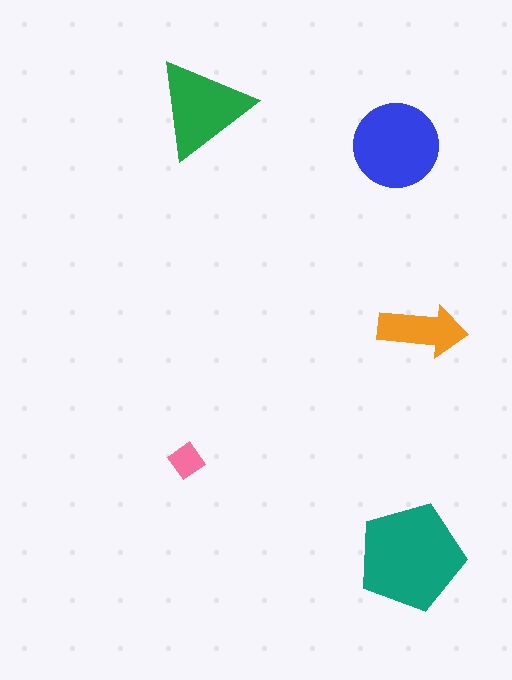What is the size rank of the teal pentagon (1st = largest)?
1st.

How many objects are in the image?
There are 5 objects in the image.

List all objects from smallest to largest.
The pink diamond, the orange arrow, the green triangle, the blue circle, the teal pentagon.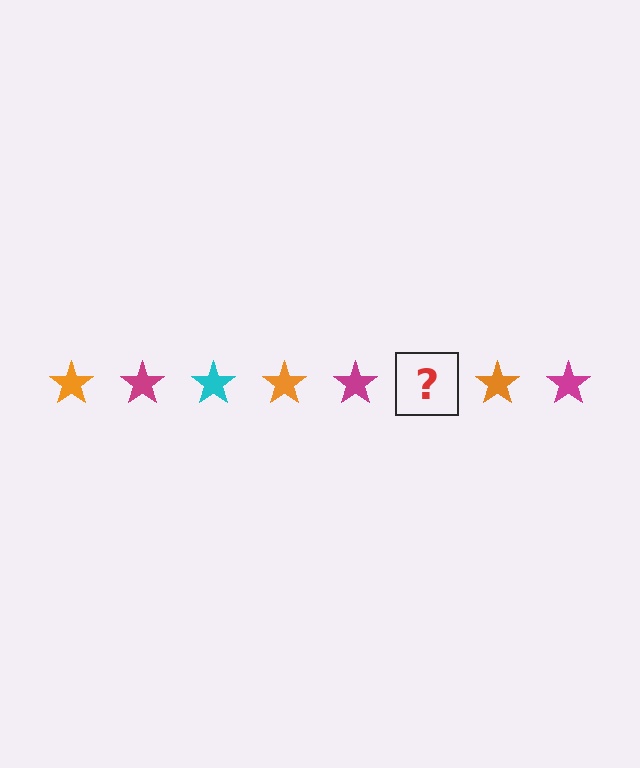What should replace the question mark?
The question mark should be replaced with a cyan star.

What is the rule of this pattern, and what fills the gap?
The rule is that the pattern cycles through orange, magenta, cyan stars. The gap should be filled with a cyan star.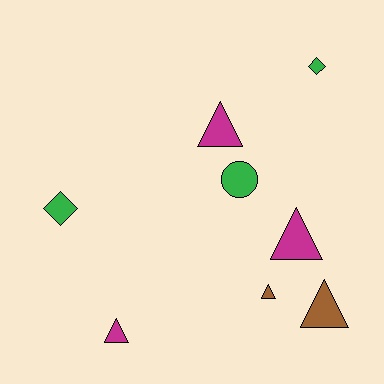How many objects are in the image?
There are 8 objects.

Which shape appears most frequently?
Triangle, with 5 objects.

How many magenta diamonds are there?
There are no magenta diamonds.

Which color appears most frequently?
Magenta, with 3 objects.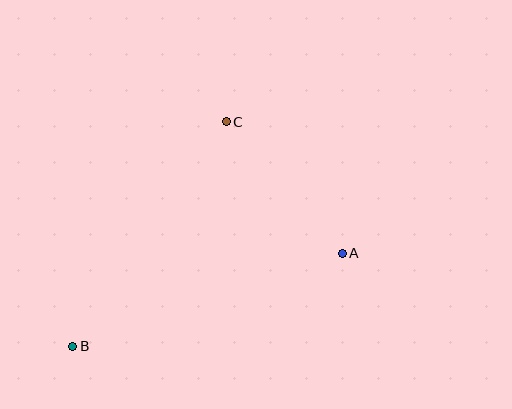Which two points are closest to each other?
Points A and C are closest to each other.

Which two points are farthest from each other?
Points A and B are farthest from each other.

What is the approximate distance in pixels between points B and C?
The distance between B and C is approximately 272 pixels.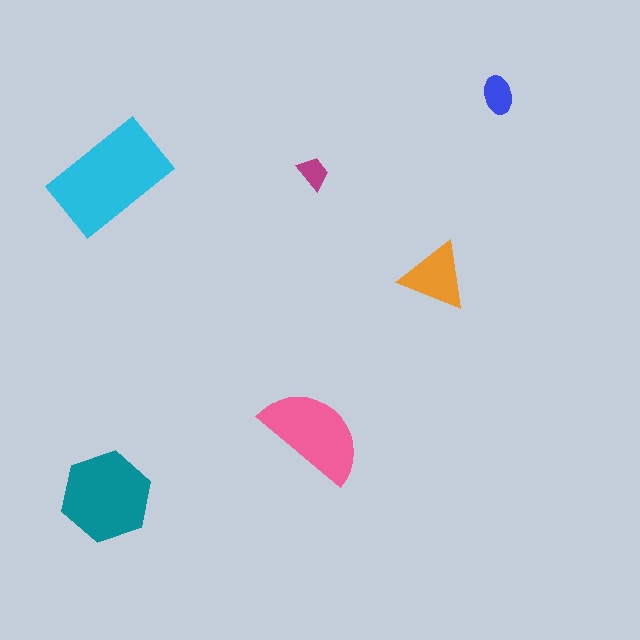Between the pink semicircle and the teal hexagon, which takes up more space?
The teal hexagon.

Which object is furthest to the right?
The blue ellipse is rightmost.